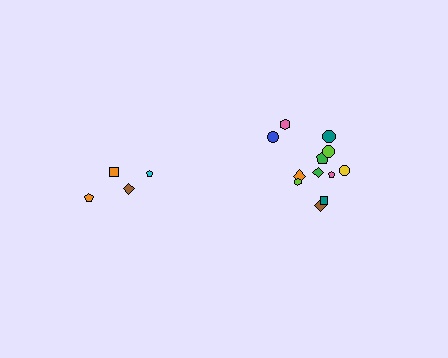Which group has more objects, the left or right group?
The right group.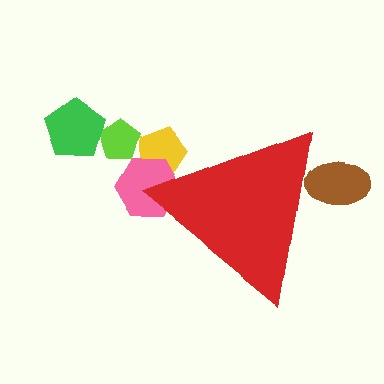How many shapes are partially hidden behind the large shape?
3 shapes are partially hidden.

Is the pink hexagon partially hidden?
Yes, the pink hexagon is partially hidden behind the red triangle.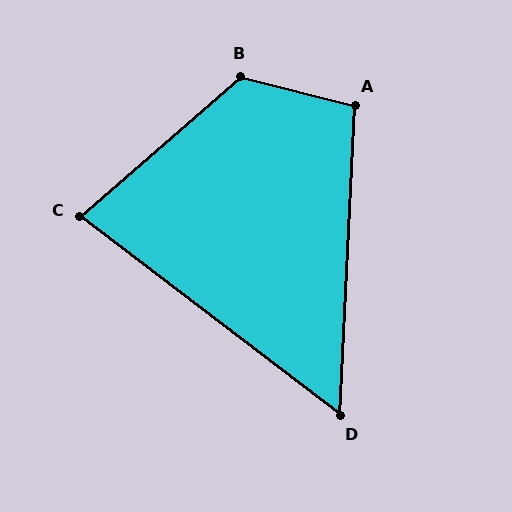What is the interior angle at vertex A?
Approximately 101 degrees (obtuse).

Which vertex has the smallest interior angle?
D, at approximately 55 degrees.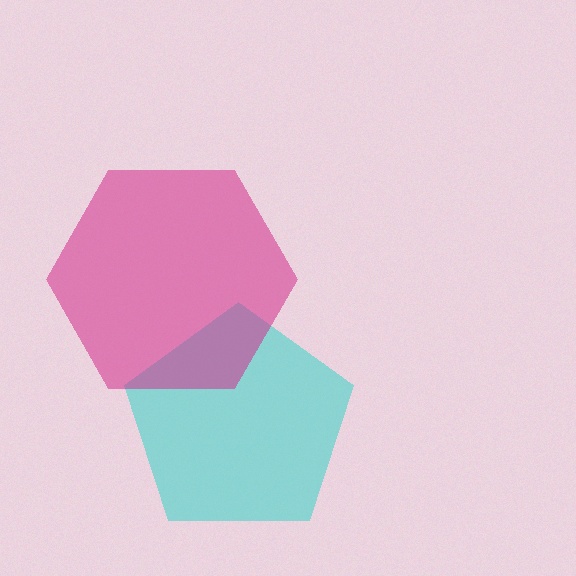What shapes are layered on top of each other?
The layered shapes are: a cyan pentagon, a magenta hexagon.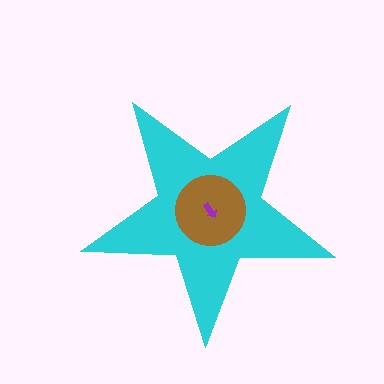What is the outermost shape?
The cyan star.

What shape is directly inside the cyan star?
The brown circle.